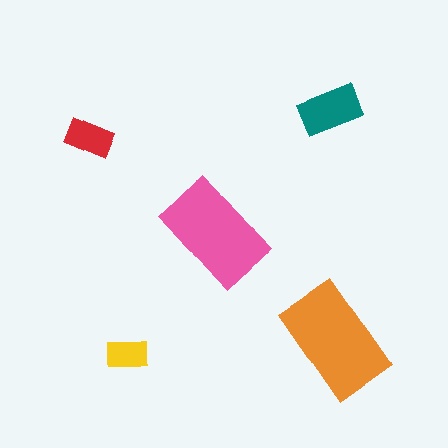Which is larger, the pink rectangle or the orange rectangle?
The orange one.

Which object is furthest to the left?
The red rectangle is leftmost.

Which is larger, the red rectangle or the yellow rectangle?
The red one.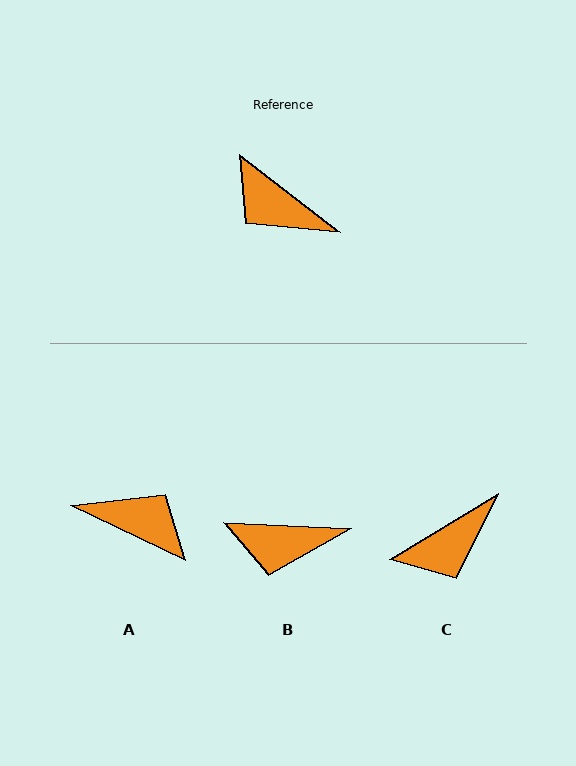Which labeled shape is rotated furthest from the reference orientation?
A, about 168 degrees away.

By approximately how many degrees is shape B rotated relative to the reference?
Approximately 35 degrees counter-clockwise.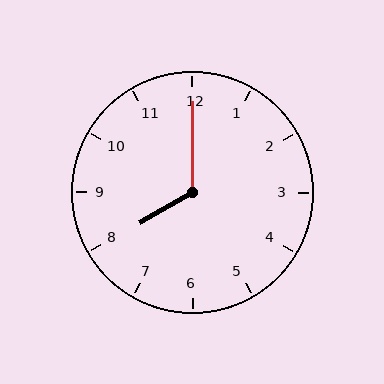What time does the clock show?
8:00.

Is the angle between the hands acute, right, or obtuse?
It is obtuse.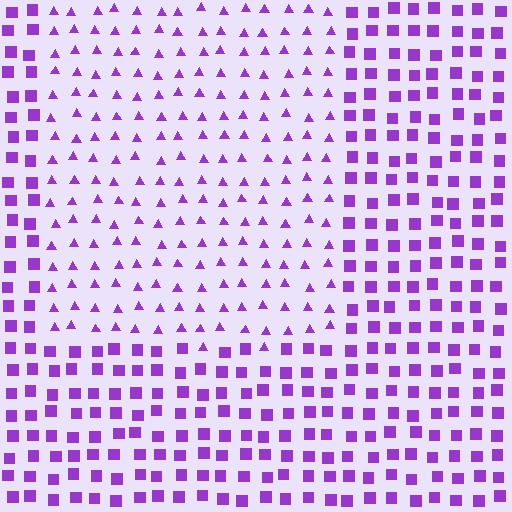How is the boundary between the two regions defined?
The boundary is defined by a change in element shape: triangles inside vs. squares outside. All elements share the same color and spacing.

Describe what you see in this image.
The image is filled with small purple elements arranged in a uniform grid. A rectangle-shaped region contains triangles, while the surrounding area contains squares. The boundary is defined purely by the change in element shape.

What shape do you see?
I see a rectangle.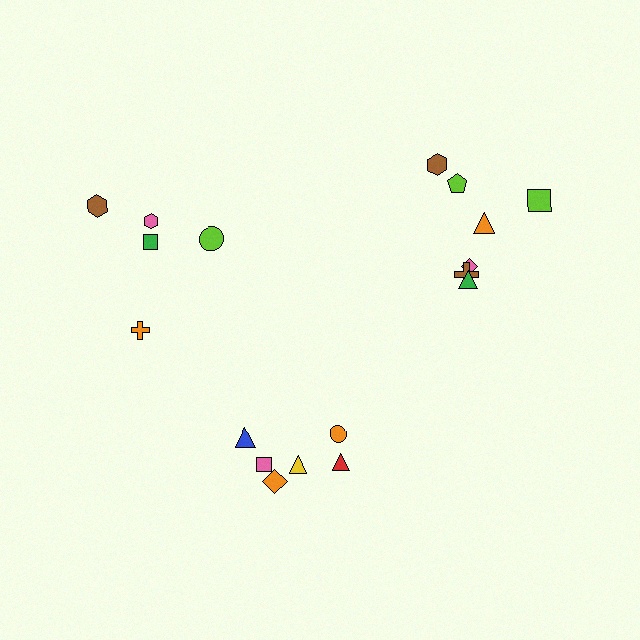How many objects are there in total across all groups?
There are 18 objects.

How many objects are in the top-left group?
There are 5 objects.